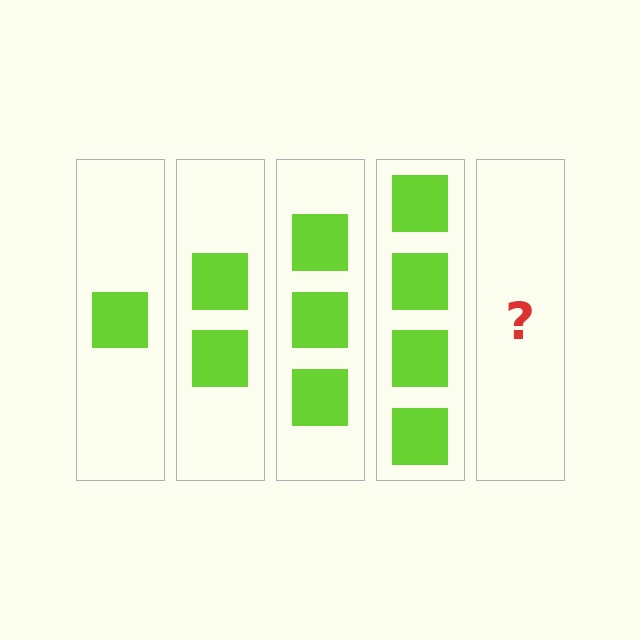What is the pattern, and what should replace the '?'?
The pattern is that each step adds one more square. The '?' should be 5 squares.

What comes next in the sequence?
The next element should be 5 squares.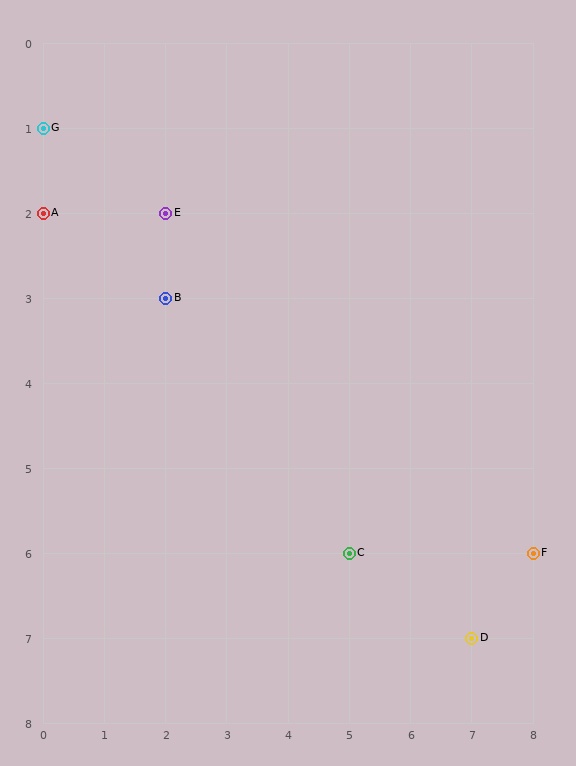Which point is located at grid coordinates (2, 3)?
Point B is at (2, 3).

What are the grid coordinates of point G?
Point G is at grid coordinates (0, 1).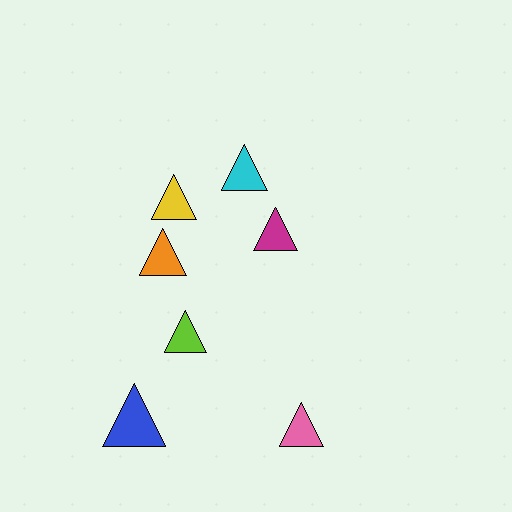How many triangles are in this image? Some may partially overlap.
There are 7 triangles.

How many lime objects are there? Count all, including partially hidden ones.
There is 1 lime object.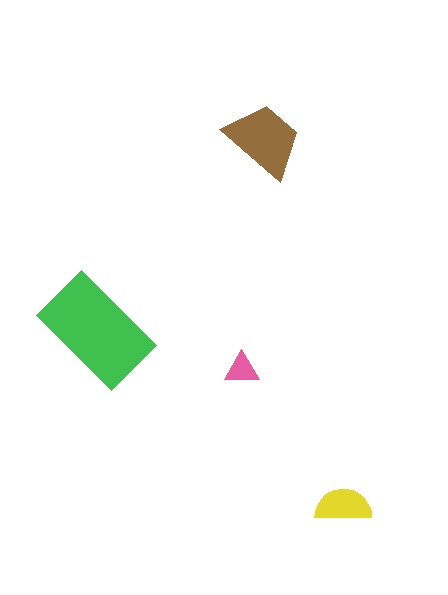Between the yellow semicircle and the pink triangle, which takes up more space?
The yellow semicircle.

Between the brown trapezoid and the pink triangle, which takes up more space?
The brown trapezoid.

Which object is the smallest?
The pink triangle.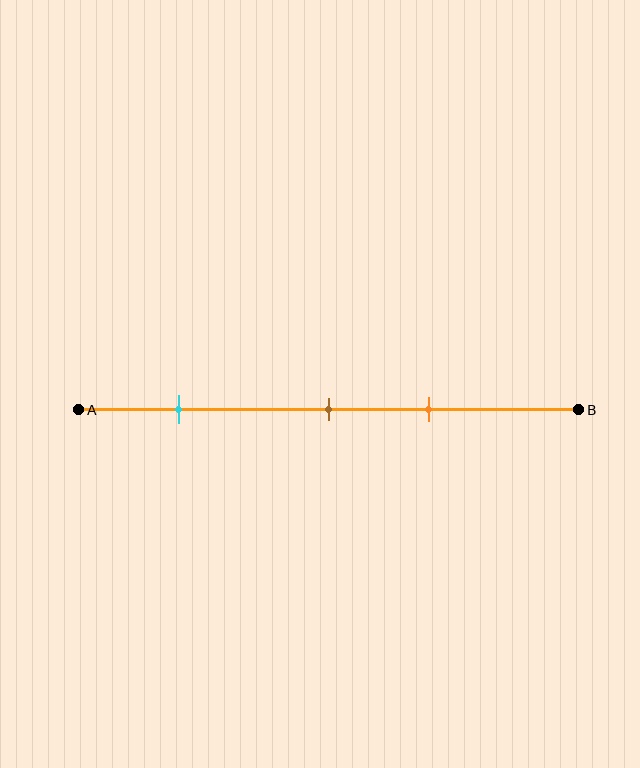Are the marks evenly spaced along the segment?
No, the marks are not evenly spaced.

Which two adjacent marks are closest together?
The brown and orange marks are the closest adjacent pair.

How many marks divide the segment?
There are 3 marks dividing the segment.